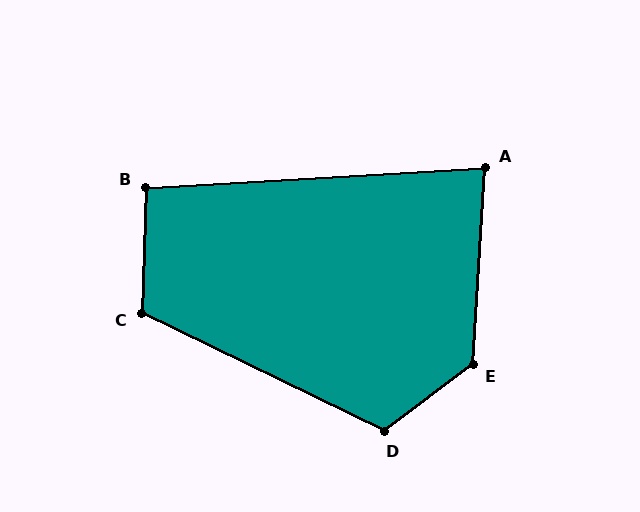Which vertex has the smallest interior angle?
A, at approximately 83 degrees.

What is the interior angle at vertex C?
Approximately 114 degrees (obtuse).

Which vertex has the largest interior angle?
E, at approximately 131 degrees.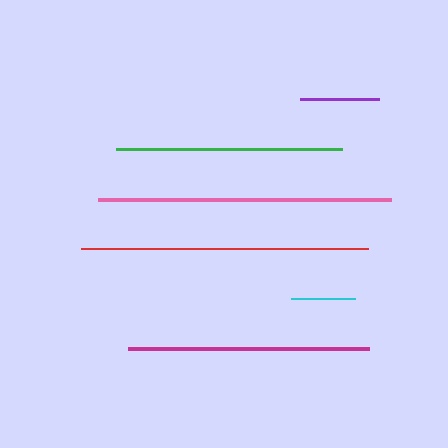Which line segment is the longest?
The pink line is the longest at approximately 293 pixels.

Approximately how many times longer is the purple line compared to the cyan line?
The purple line is approximately 1.2 times the length of the cyan line.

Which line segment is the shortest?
The cyan line is the shortest at approximately 64 pixels.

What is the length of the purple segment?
The purple segment is approximately 79 pixels long.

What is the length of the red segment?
The red segment is approximately 286 pixels long.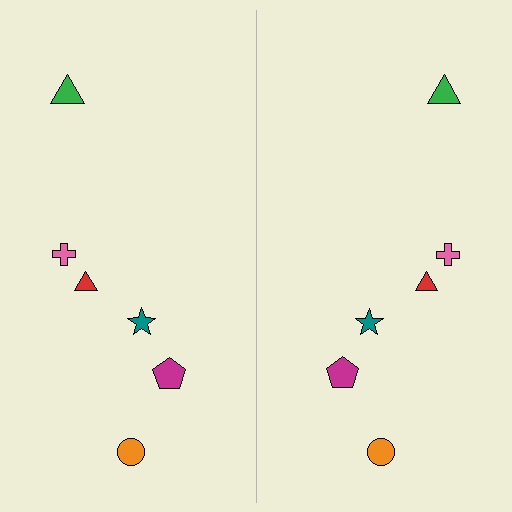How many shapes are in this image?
There are 12 shapes in this image.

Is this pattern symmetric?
Yes, this pattern has bilateral (reflection) symmetry.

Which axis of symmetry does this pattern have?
The pattern has a vertical axis of symmetry running through the center of the image.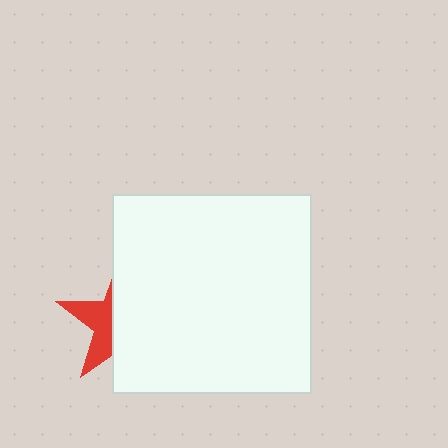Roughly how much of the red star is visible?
A small part of it is visible (roughly 36%).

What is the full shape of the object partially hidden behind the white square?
The partially hidden object is a red star.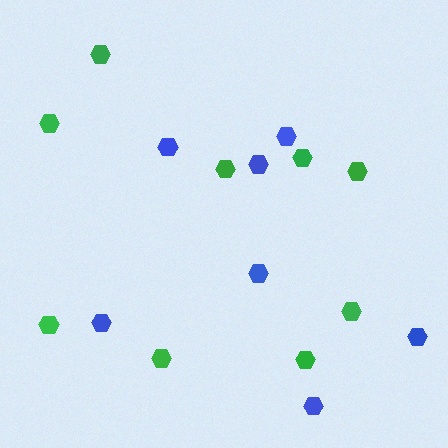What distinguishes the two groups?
There are 2 groups: one group of green hexagons (9) and one group of blue hexagons (7).